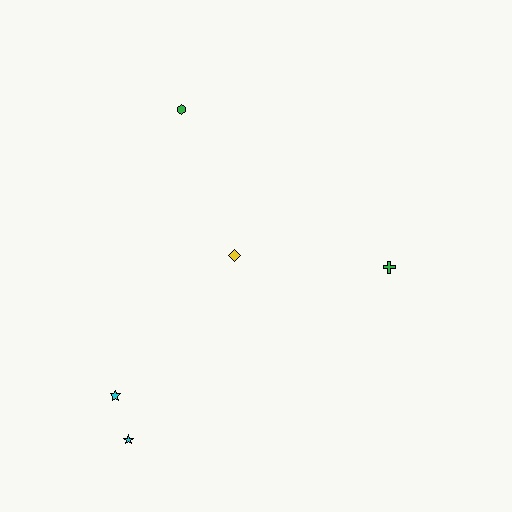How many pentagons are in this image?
There are no pentagons.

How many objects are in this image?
There are 5 objects.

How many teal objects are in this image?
There are no teal objects.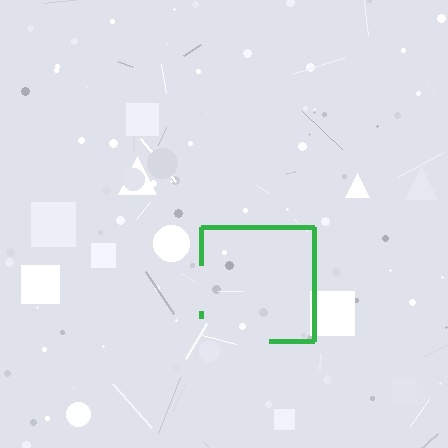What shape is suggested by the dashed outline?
The dashed outline suggests a square.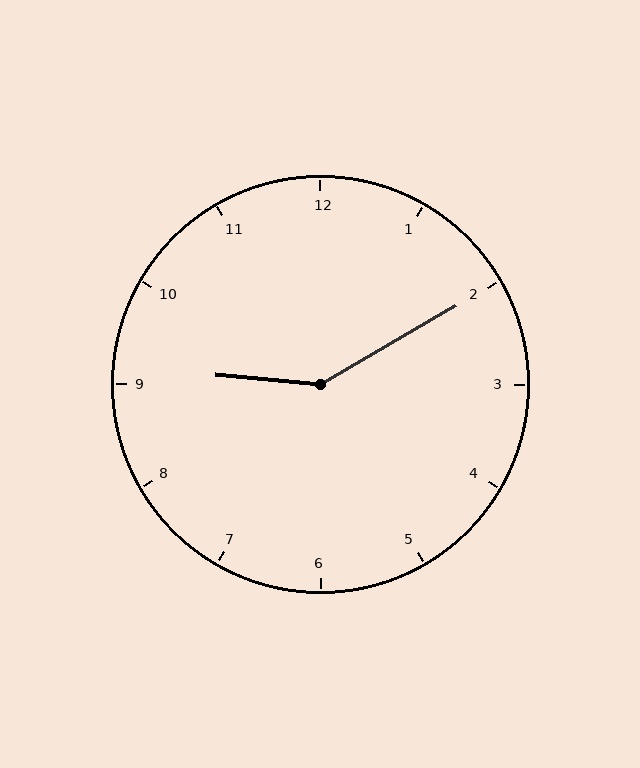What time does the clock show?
9:10.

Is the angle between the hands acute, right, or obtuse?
It is obtuse.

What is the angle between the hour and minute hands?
Approximately 145 degrees.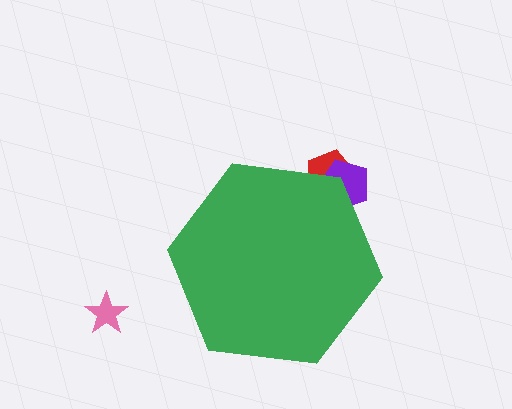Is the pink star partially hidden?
No, the pink star is fully visible.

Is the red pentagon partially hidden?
Yes, the red pentagon is partially hidden behind the green hexagon.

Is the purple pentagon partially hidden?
Yes, the purple pentagon is partially hidden behind the green hexagon.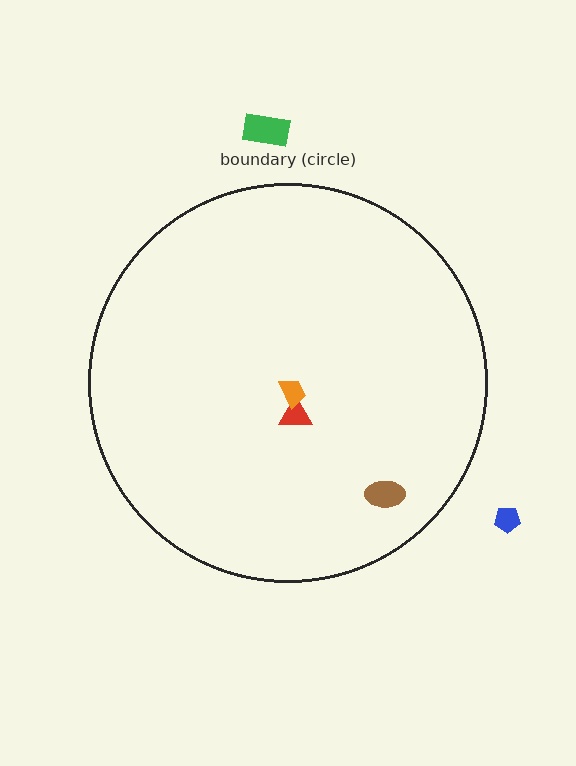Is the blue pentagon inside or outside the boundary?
Outside.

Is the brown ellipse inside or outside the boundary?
Inside.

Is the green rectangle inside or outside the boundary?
Outside.